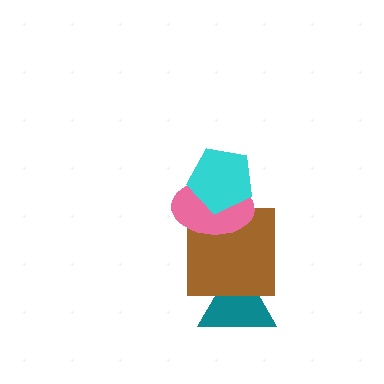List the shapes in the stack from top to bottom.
From top to bottom: the cyan pentagon, the pink ellipse, the brown square, the teal triangle.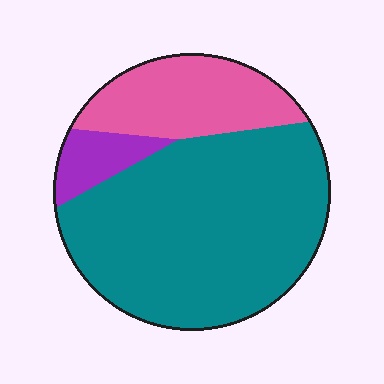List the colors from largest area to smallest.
From largest to smallest: teal, pink, purple.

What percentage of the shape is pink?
Pink covers roughly 25% of the shape.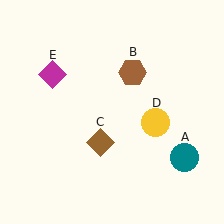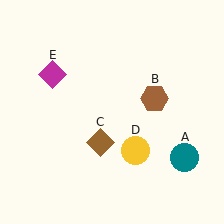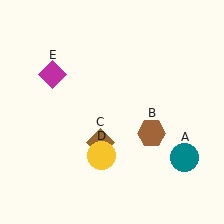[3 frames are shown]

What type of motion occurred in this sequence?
The brown hexagon (object B), yellow circle (object D) rotated clockwise around the center of the scene.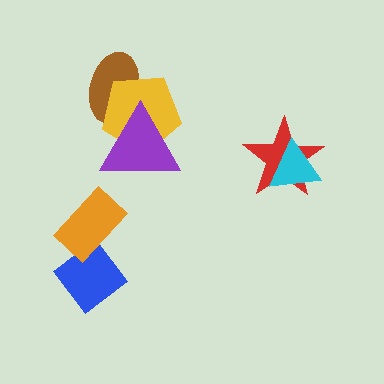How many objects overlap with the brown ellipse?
2 objects overlap with the brown ellipse.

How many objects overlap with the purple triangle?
2 objects overlap with the purple triangle.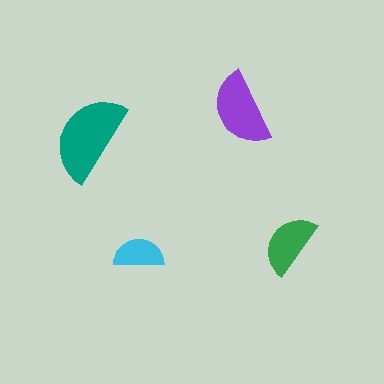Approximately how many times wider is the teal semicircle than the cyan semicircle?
About 2 times wider.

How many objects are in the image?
There are 4 objects in the image.